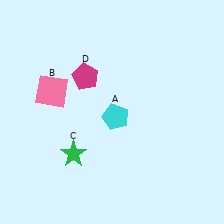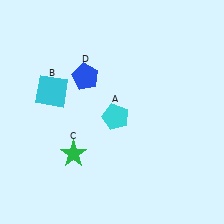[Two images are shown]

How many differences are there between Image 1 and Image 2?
There are 2 differences between the two images.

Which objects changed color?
B changed from pink to cyan. D changed from magenta to blue.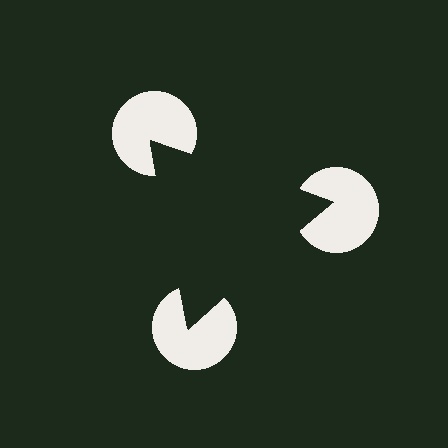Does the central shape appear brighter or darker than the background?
It typically appears slightly darker than the background, even though no actual brightness change is drawn.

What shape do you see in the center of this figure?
An illusory triangle — its edges are inferred from the aligned wedge cuts in the pac-man discs, not physically drawn.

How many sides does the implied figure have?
3 sides.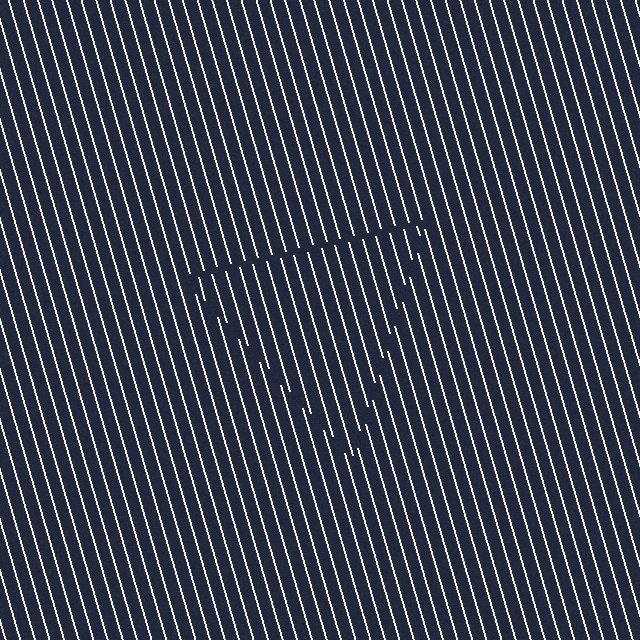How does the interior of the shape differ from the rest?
The interior of the shape contains the same grating, shifted by half a period — the contour is defined by the phase discontinuity where line-ends from the inner and outer gratings abut.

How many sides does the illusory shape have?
3 sides — the line-ends trace a triangle.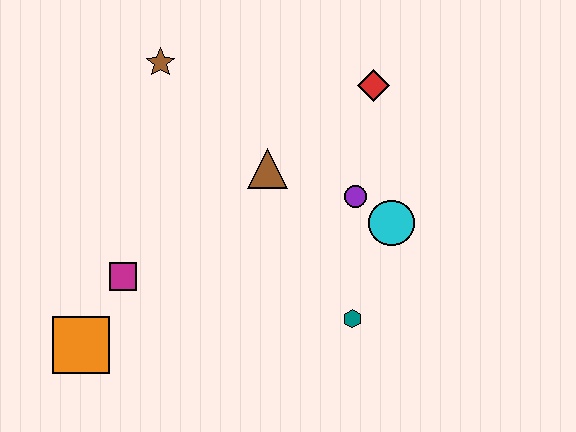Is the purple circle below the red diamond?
Yes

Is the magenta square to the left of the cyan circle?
Yes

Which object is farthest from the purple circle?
The orange square is farthest from the purple circle.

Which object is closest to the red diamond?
The purple circle is closest to the red diamond.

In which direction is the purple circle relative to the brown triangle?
The purple circle is to the right of the brown triangle.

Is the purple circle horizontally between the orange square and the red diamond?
Yes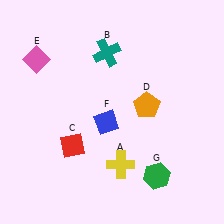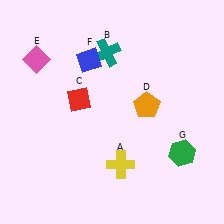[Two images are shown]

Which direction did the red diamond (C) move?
The red diamond (C) moved up.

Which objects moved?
The objects that moved are: the red diamond (C), the blue diamond (F), the green hexagon (G).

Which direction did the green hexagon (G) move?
The green hexagon (G) moved right.